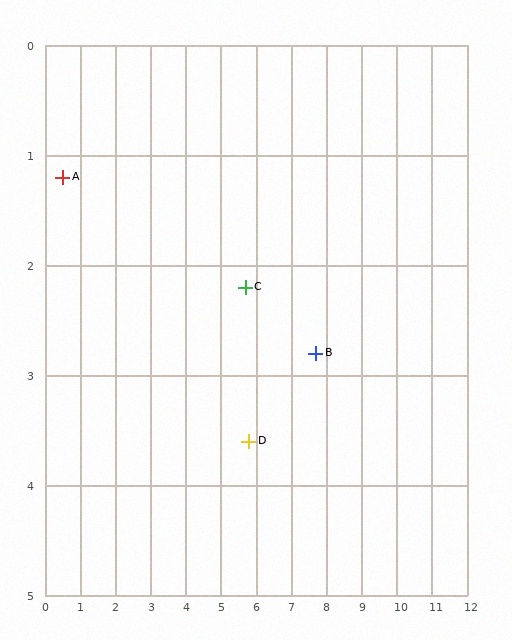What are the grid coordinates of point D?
Point D is at approximately (5.8, 3.6).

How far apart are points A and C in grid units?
Points A and C are about 5.3 grid units apart.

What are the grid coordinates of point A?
Point A is at approximately (0.5, 1.2).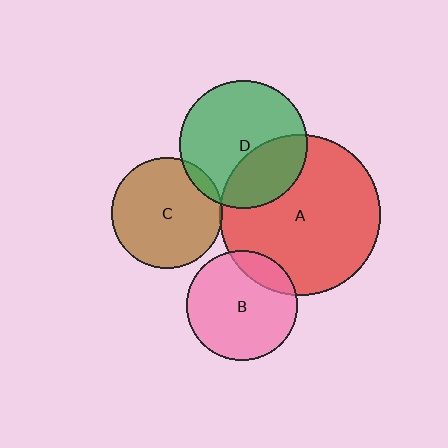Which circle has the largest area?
Circle A (red).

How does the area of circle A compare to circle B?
Approximately 2.1 times.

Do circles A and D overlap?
Yes.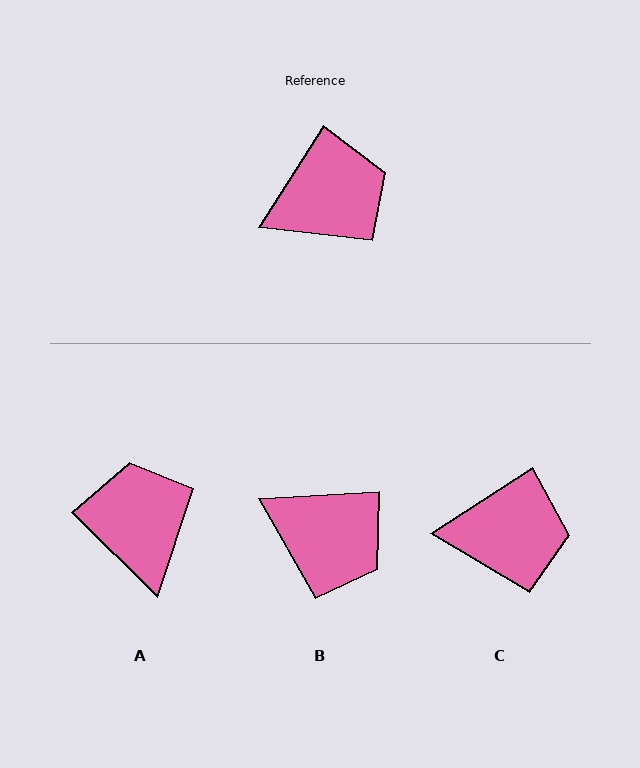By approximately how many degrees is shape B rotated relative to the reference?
Approximately 54 degrees clockwise.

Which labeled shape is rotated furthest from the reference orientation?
A, about 78 degrees away.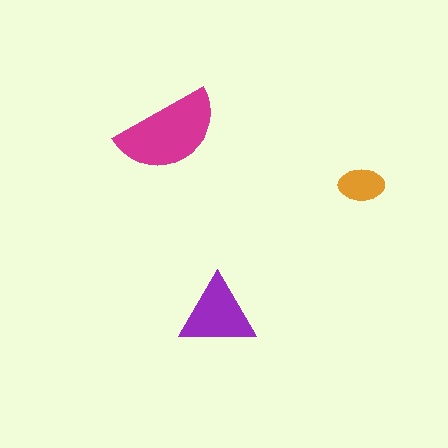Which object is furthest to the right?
The orange ellipse is rightmost.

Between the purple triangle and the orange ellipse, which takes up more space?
The purple triangle.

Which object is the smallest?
The orange ellipse.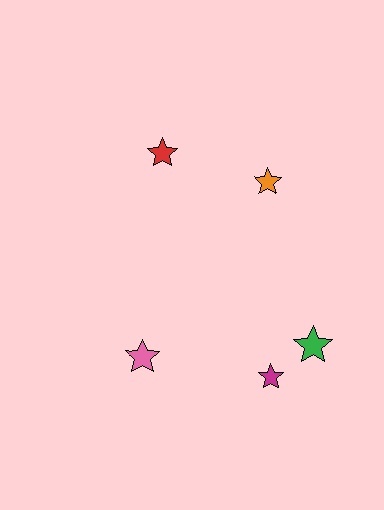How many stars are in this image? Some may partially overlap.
There are 5 stars.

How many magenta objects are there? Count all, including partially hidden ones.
There is 1 magenta object.